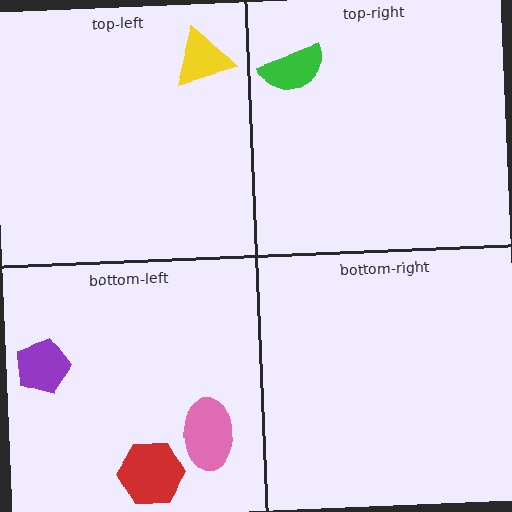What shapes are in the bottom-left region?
The pink ellipse, the red hexagon, the purple pentagon.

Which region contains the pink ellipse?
The bottom-left region.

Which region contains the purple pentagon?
The bottom-left region.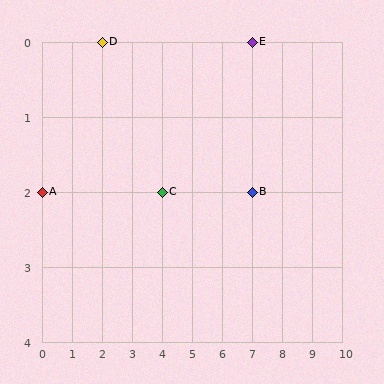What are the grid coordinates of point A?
Point A is at grid coordinates (0, 2).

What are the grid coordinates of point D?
Point D is at grid coordinates (2, 0).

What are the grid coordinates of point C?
Point C is at grid coordinates (4, 2).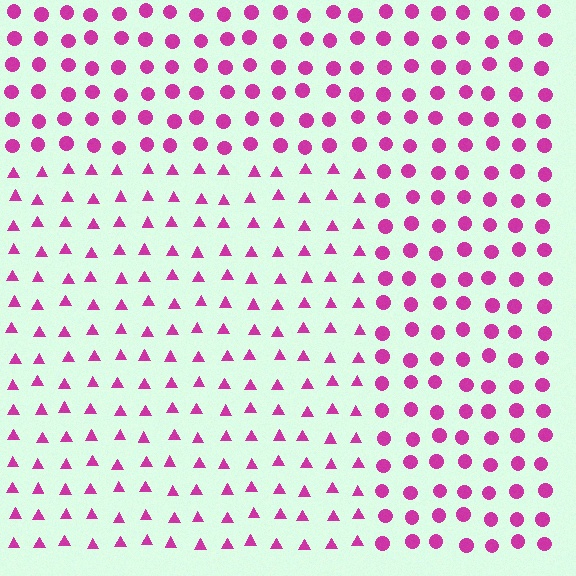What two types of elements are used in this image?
The image uses triangles inside the rectangle region and circles outside it.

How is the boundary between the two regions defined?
The boundary is defined by a change in element shape: triangles inside vs. circles outside. All elements share the same color and spacing.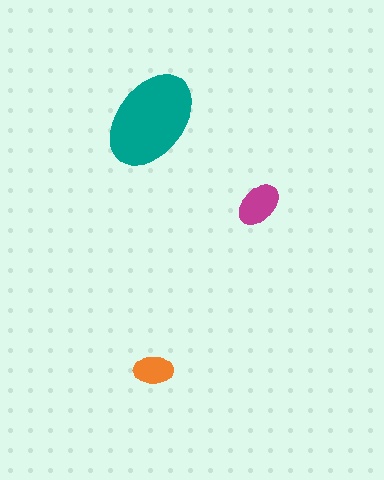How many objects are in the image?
There are 3 objects in the image.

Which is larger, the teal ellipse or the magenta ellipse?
The teal one.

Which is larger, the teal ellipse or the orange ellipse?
The teal one.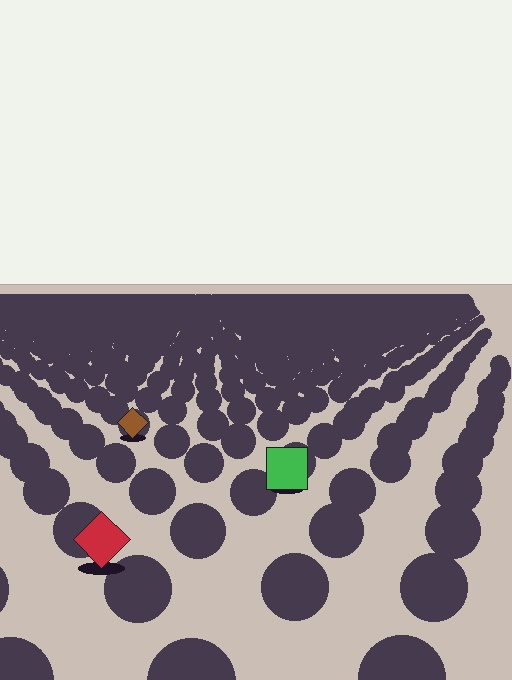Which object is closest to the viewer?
The red diamond is closest. The texture marks near it are larger and more spread out.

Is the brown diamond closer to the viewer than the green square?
No. The green square is closer — you can tell from the texture gradient: the ground texture is coarser near it.